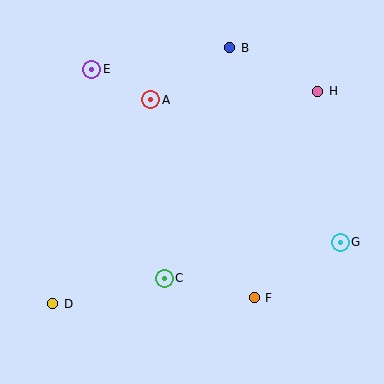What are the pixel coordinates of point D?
Point D is at (53, 304).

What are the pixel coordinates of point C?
Point C is at (164, 278).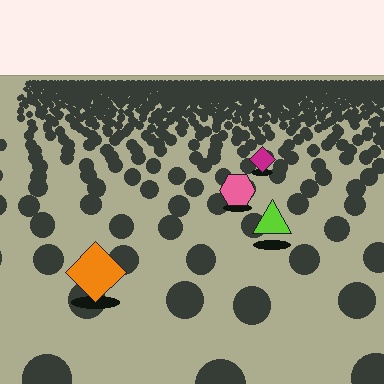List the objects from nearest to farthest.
From nearest to farthest: the orange diamond, the lime triangle, the pink hexagon, the magenta diamond.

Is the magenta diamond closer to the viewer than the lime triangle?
No. The lime triangle is closer — you can tell from the texture gradient: the ground texture is coarser near it.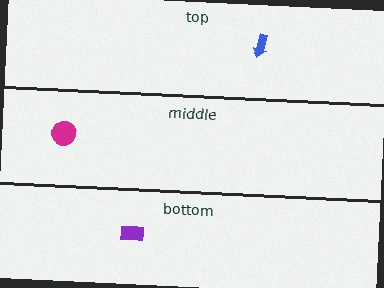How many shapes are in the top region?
1.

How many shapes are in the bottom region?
1.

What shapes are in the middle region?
The magenta circle.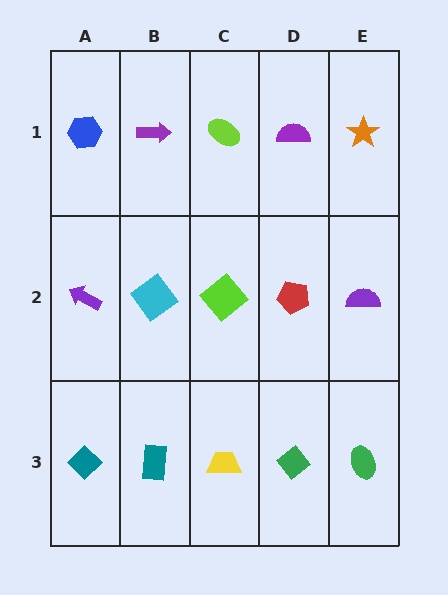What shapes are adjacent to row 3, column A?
A purple arrow (row 2, column A), a teal rectangle (row 3, column B).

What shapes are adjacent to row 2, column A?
A blue hexagon (row 1, column A), a teal diamond (row 3, column A), a cyan diamond (row 2, column B).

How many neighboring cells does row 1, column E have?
2.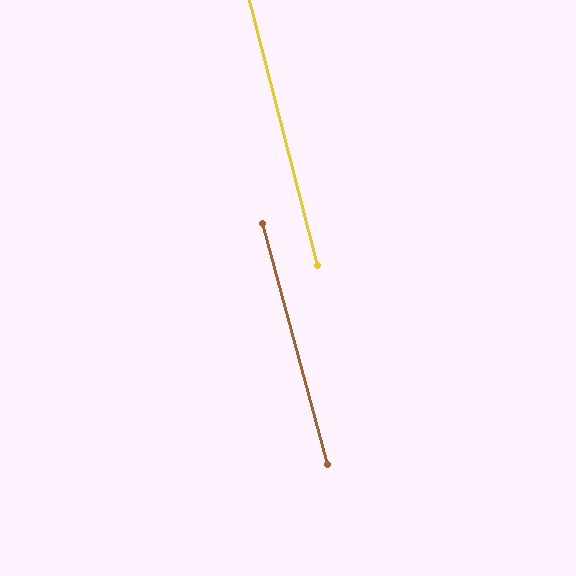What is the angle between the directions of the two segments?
Approximately 1 degree.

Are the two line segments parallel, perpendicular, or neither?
Parallel — their directions differ by only 1.0°.